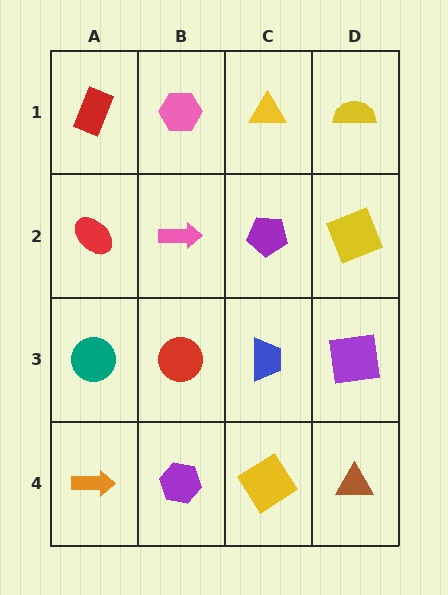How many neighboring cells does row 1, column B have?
3.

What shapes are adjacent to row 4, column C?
A blue trapezoid (row 3, column C), a purple hexagon (row 4, column B), a brown triangle (row 4, column D).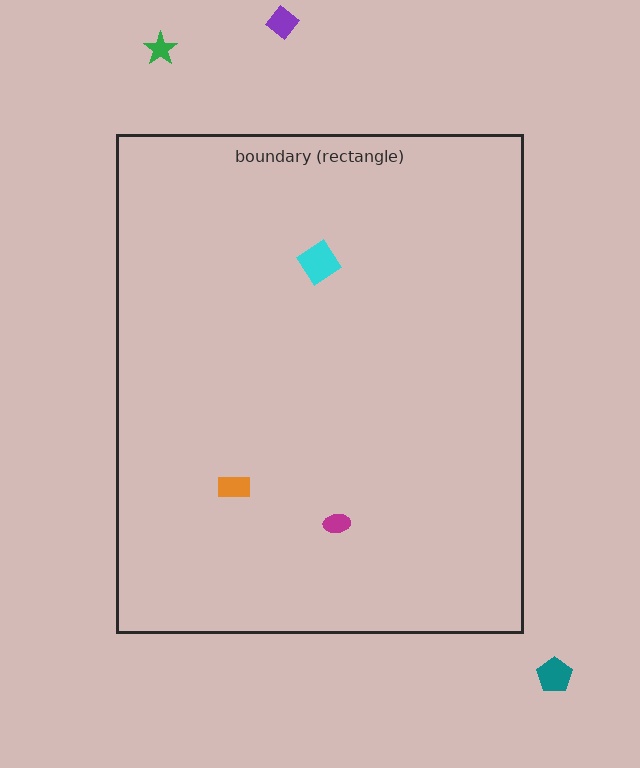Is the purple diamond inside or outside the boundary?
Outside.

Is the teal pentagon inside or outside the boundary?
Outside.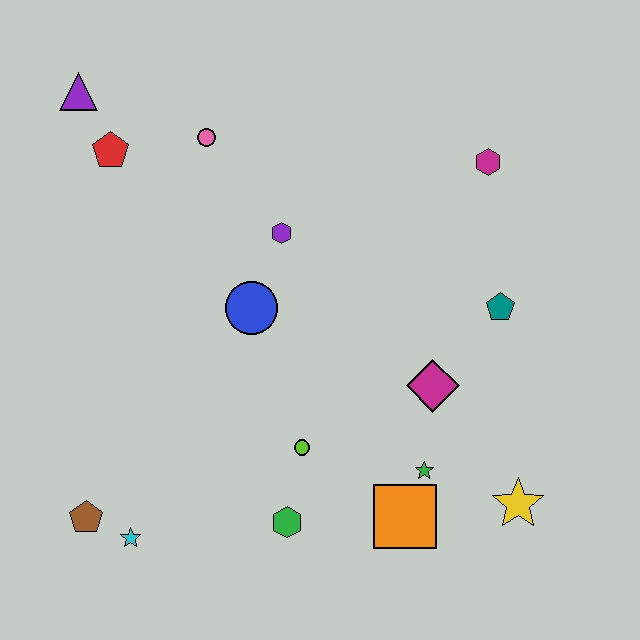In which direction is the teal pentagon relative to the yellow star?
The teal pentagon is above the yellow star.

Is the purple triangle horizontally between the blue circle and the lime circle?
No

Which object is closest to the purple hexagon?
The blue circle is closest to the purple hexagon.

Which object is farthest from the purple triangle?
The yellow star is farthest from the purple triangle.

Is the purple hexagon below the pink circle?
Yes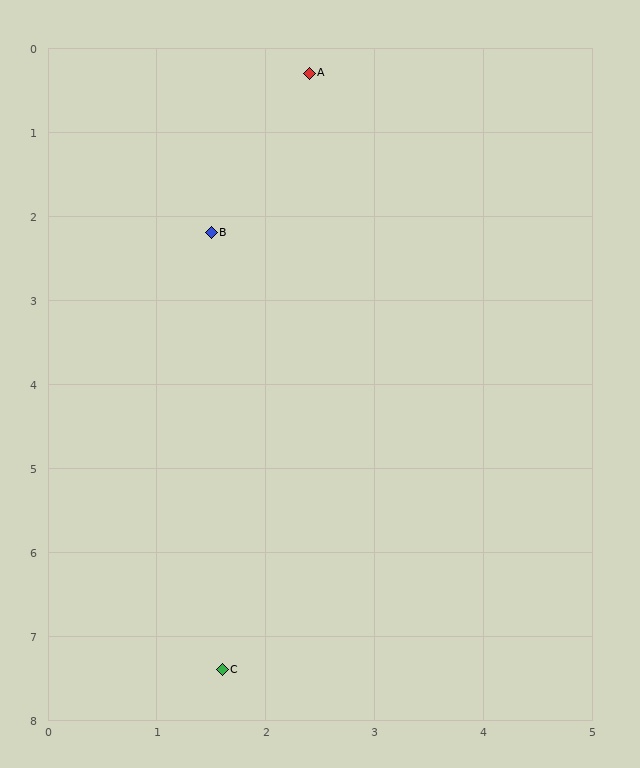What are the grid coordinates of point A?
Point A is at approximately (2.4, 0.3).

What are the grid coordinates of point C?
Point C is at approximately (1.6, 7.4).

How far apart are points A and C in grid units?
Points A and C are about 7.1 grid units apart.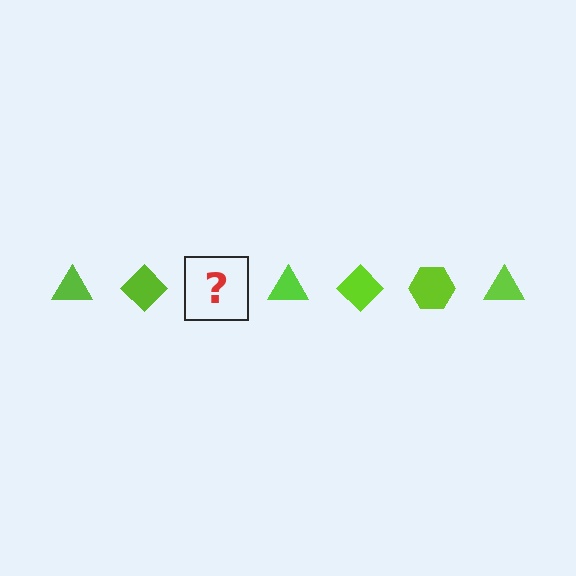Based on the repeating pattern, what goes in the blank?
The blank should be a lime hexagon.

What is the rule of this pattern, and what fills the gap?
The rule is that the pattern cycles through triangle, diamond, hexagon shapes in lime. The gap should be filled with a lime hexagon.